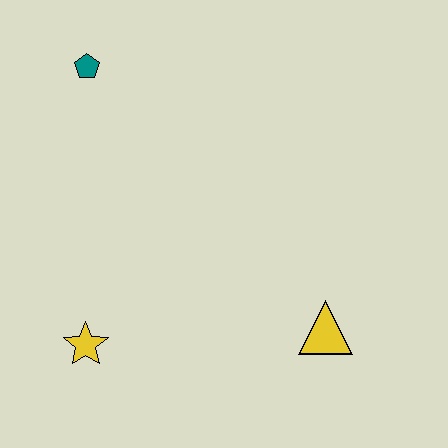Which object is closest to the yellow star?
The yellow triangle is closest to the yellow star.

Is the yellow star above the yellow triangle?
No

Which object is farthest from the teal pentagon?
The yellow triangle is farthest from the teal pentagon.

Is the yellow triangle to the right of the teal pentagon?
Yes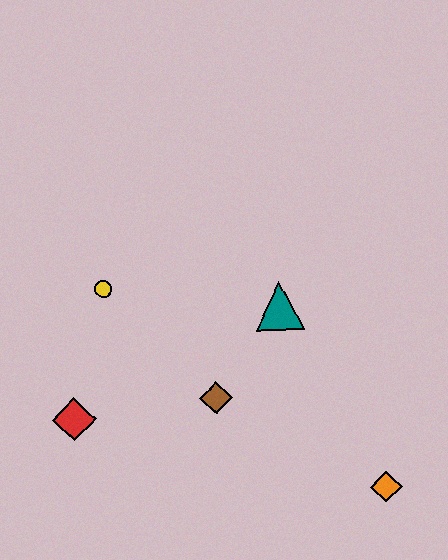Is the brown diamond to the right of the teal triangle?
No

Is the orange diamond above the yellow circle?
No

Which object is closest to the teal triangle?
The brown diamond is closest to the teal triangle.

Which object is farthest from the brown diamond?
The orange diamond is farthest from the brown diamond.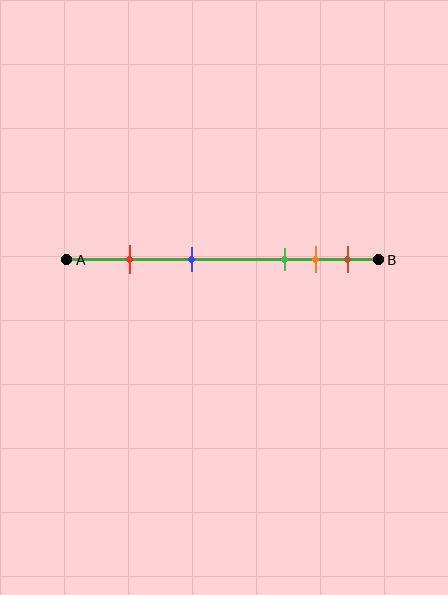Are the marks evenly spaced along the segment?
No, the marks are not evenly spaced.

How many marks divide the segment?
There are 5 marks dividing the segment.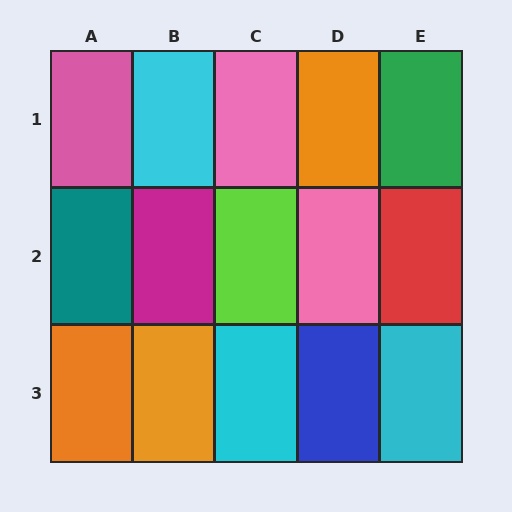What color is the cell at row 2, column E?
Red.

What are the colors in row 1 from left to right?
Pink, cyan, pink, orange, green.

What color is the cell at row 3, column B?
Orange.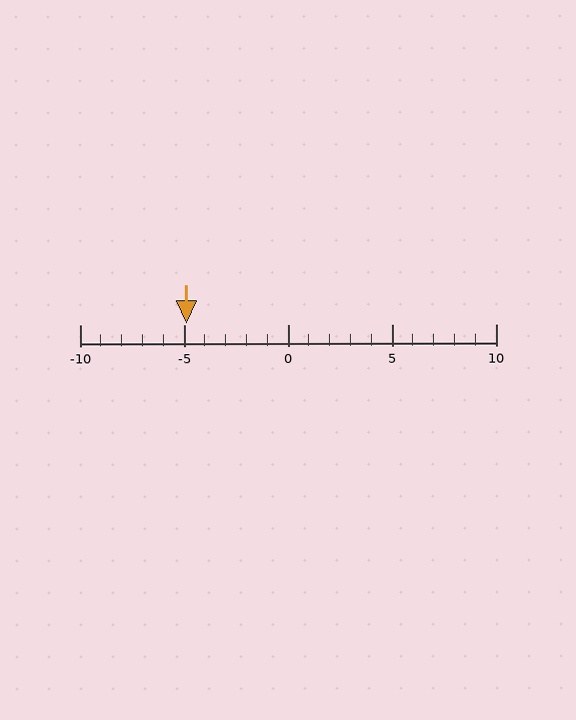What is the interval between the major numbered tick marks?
The major tick marks are spaced 5 units apart.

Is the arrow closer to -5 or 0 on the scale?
The arrow is closer to -5.